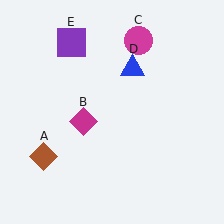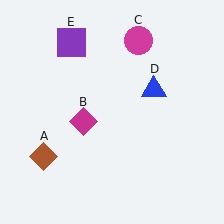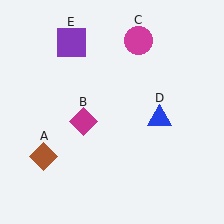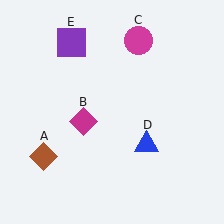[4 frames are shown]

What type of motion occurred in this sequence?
The blue triangle (object D) rotated clockwise around the center of the scene.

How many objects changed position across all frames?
1 object changed position: blue triangle (object D).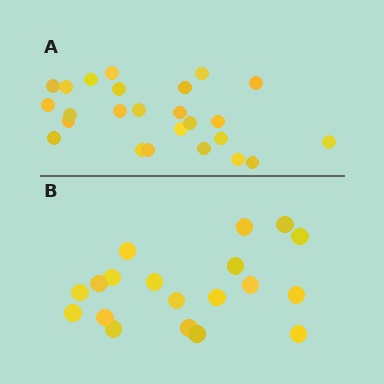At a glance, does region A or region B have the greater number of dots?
Region A (the top region) has more dots.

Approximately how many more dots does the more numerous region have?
Region A has about 6 more dots than region B.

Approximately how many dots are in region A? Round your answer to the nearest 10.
About 20 dots. (The exact count is 25, which rounds to 20.)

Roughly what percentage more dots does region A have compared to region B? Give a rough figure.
About 30% more.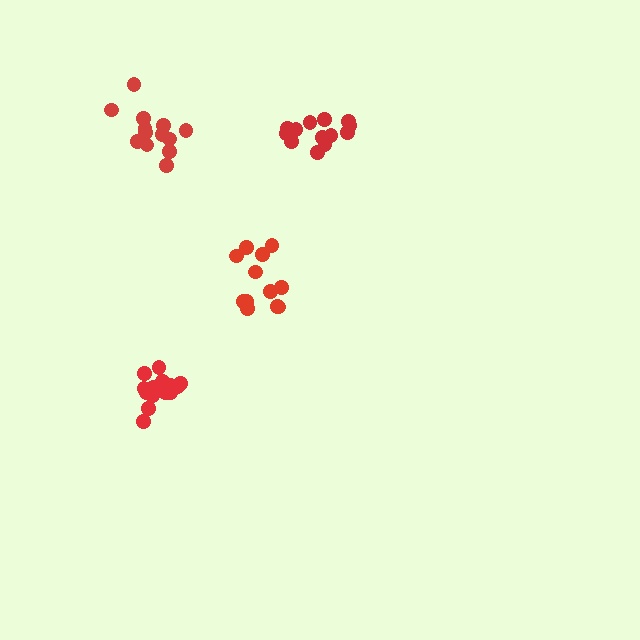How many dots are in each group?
Group 1: 13 dots, Group 2: 15 dots, Group 3: 13 dots, Group 4: 13 dots (54 total).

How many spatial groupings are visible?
There are 4 spatial groupings.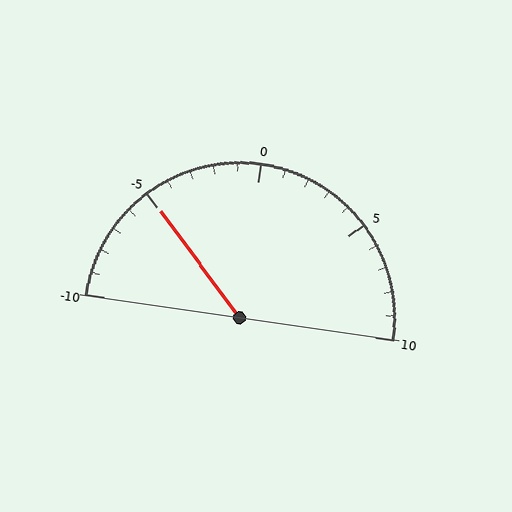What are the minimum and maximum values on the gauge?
The gauge ranges from -10 to 10.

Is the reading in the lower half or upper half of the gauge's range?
The reading is in the lower half of the range (-10 to 10).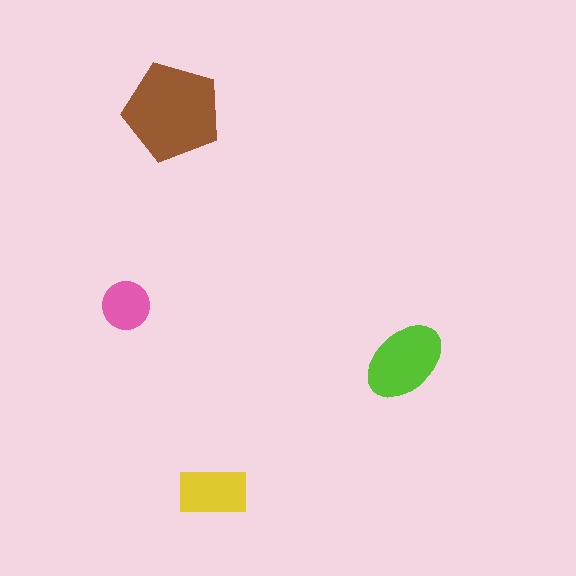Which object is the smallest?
The pink circle.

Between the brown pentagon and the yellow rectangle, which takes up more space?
The brown pentagon.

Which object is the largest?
The brown pentagon.